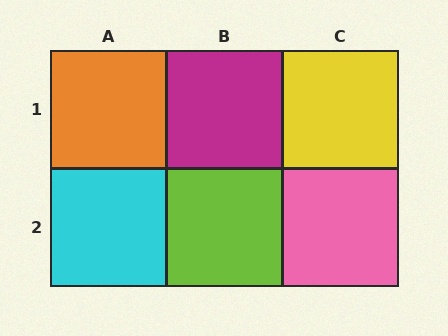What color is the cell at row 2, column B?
Lime.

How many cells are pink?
1 cell is pink.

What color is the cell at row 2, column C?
Pink.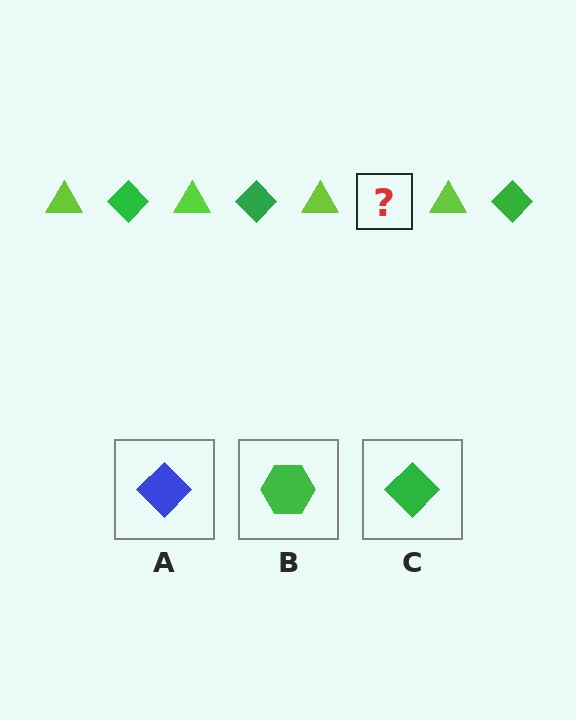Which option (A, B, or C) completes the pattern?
C.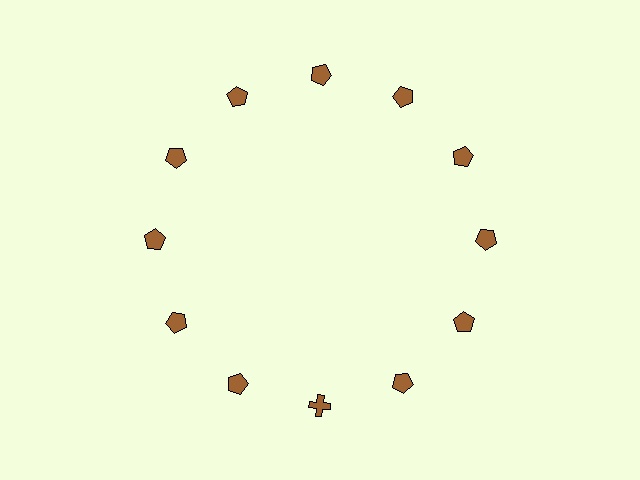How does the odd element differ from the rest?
It has a different shape: cross instead of pentagon.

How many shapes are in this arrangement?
There are 12 shapes arranged in a ring pattern.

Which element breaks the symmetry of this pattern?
The brown cross at roughly the 6 o'clock position breaks the symmetry. All other shapes are brown pentagons.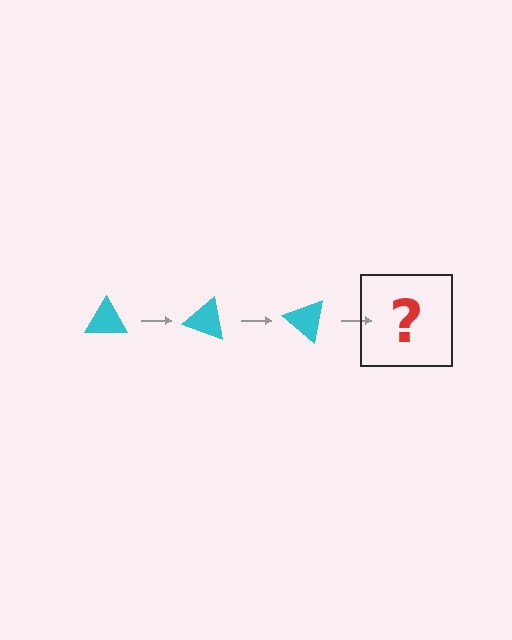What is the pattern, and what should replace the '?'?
The pattern is that the triangle rotates 20 degrees each step. The '?' should be a cyan triangle rotated 60 degrees.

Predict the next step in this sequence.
The next step is a cyan triangle rotated 60 degrees.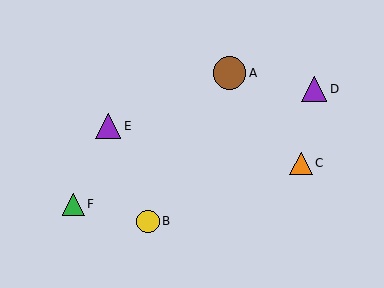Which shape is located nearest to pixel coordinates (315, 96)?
The purple triangle (labeled D) at (314, 89) is nearest to that location.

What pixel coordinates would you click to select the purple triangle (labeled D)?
Click at (314, 89) to select the purple triangle D.